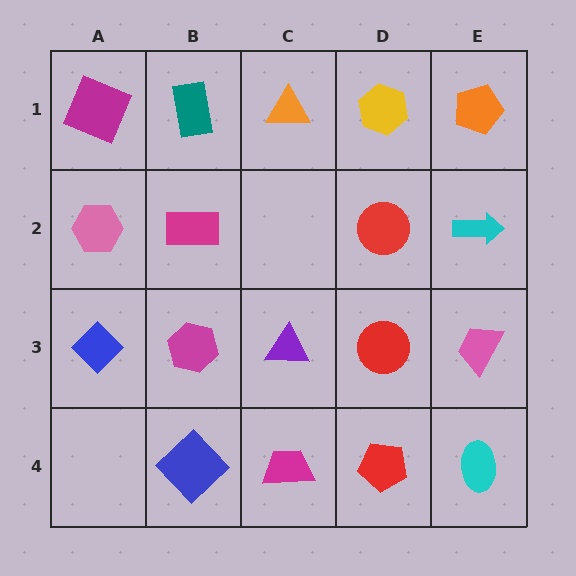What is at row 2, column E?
A cyan arrow.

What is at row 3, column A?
A blue diamond.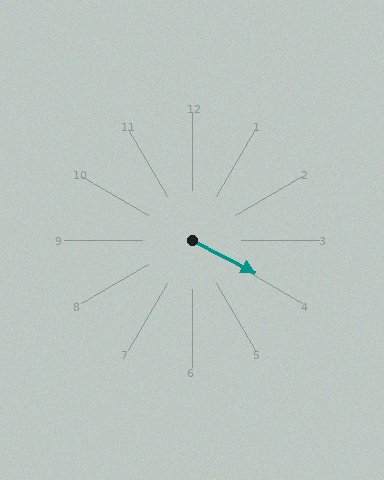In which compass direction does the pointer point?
Southeast.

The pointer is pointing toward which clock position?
Roughly 4 o'clock.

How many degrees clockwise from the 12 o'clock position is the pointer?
Approximately 118 degrees.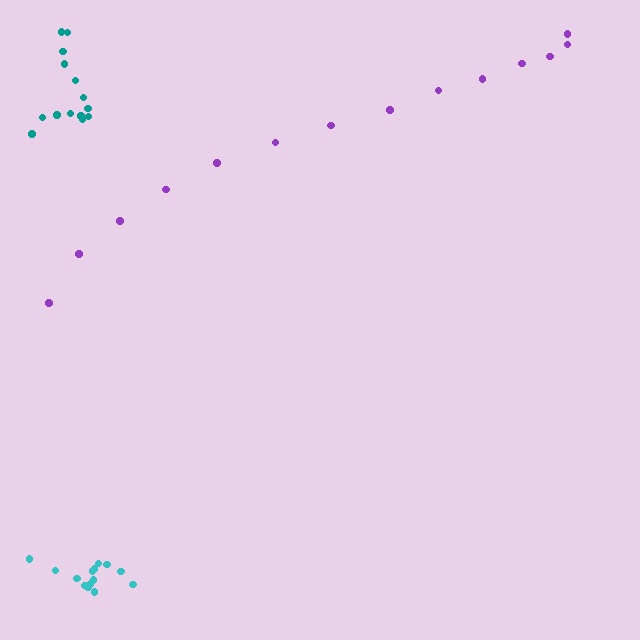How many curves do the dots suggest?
There are 3 distinct paths.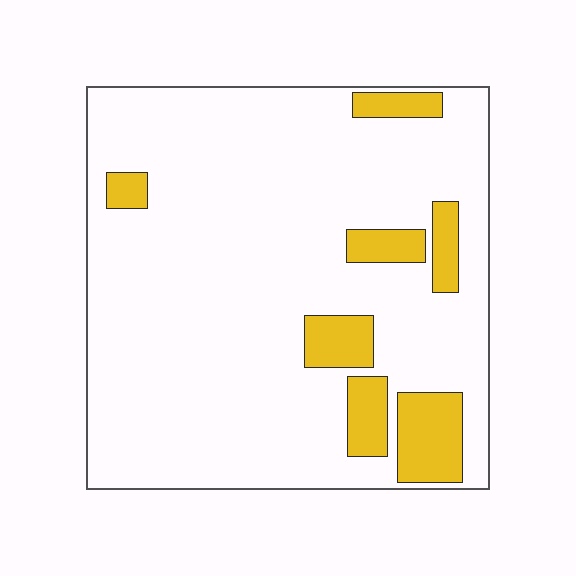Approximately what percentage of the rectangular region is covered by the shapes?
Approximately 15%.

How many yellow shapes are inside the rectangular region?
7.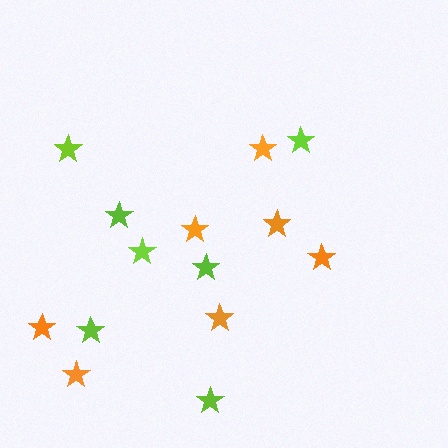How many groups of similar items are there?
There are 2 groups: one group of orange stars (7) and one group of lime stars (7).